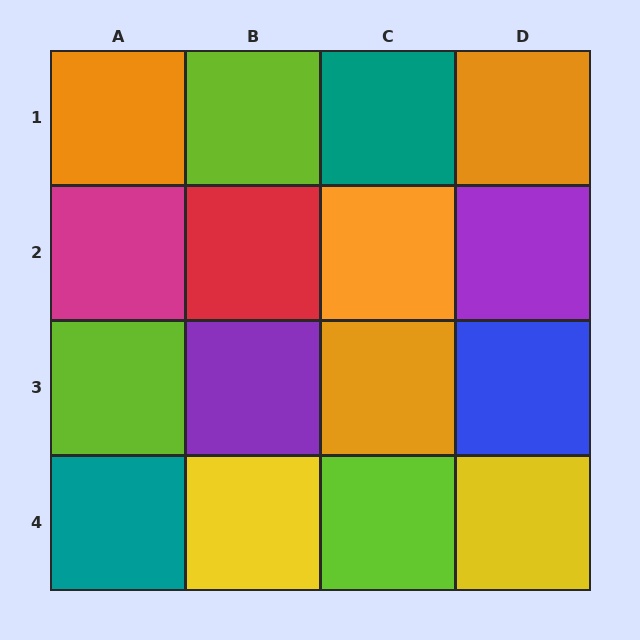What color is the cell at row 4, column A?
Teal.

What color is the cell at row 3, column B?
Purple.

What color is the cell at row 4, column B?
Yellow.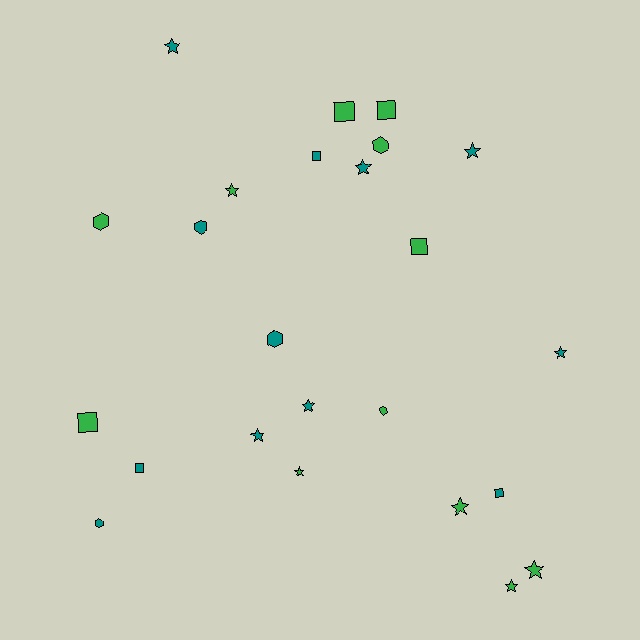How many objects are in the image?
There are 24 objects.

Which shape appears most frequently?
Star, with 11 objects.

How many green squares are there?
There are 4 green squares.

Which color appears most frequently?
Teal, with 12 objects.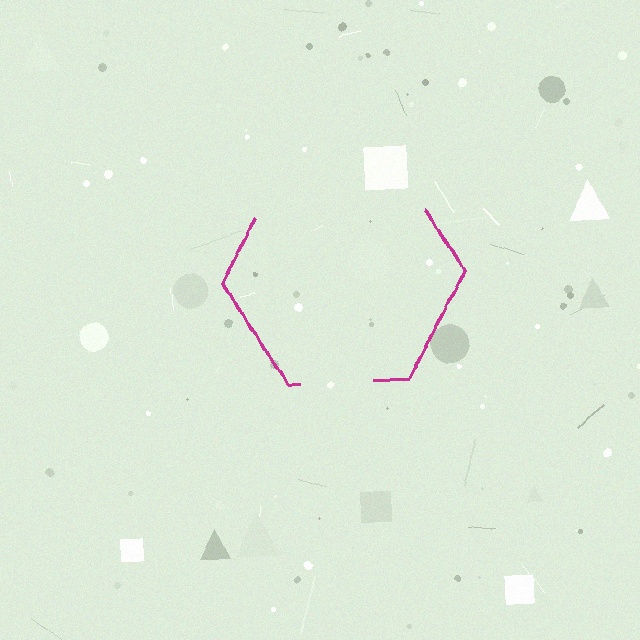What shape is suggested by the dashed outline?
The dashed outline suggests a hexagon.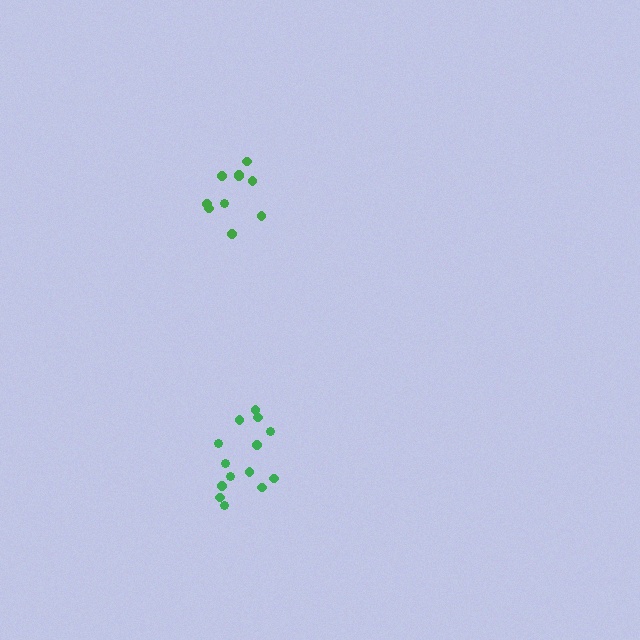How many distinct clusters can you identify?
There are 2 distinct clusters.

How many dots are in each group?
Group 1: 14 dots, Group 2: 10 dots (24 total).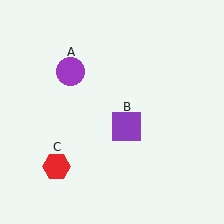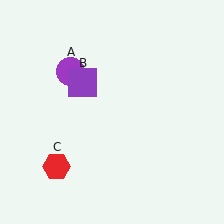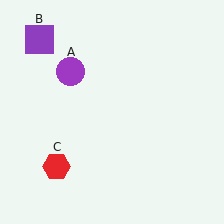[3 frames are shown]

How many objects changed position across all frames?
1 object changed position: purple square (object B).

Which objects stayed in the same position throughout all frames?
Purple circle (object A) and red hexagon (object C) remained stationary.